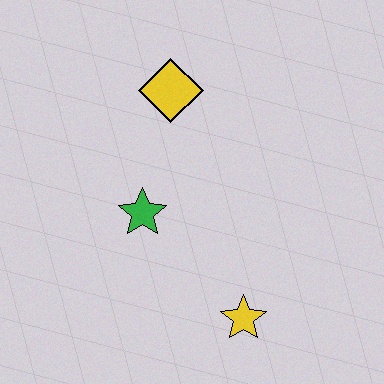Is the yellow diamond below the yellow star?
No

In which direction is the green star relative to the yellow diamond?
The green star is below the yellow diamond.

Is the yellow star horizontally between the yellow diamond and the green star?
No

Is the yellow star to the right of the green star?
Yes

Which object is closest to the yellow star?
The green star is closest to the yellow star.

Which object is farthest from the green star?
The yellow star is farthest from the green star.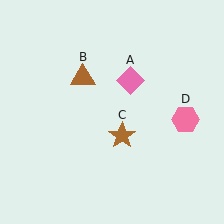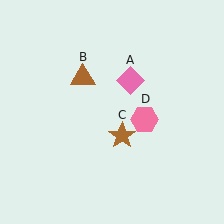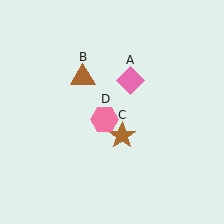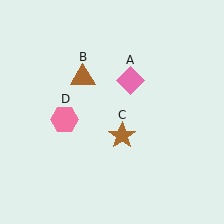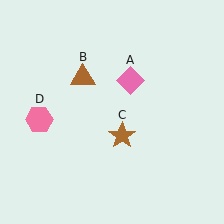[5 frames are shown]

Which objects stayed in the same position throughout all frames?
Pink diamond (object A) and brown triangle (object B) and brown star (object C) remained stationary.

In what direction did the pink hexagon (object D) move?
The pink hexagon (object D) moved left.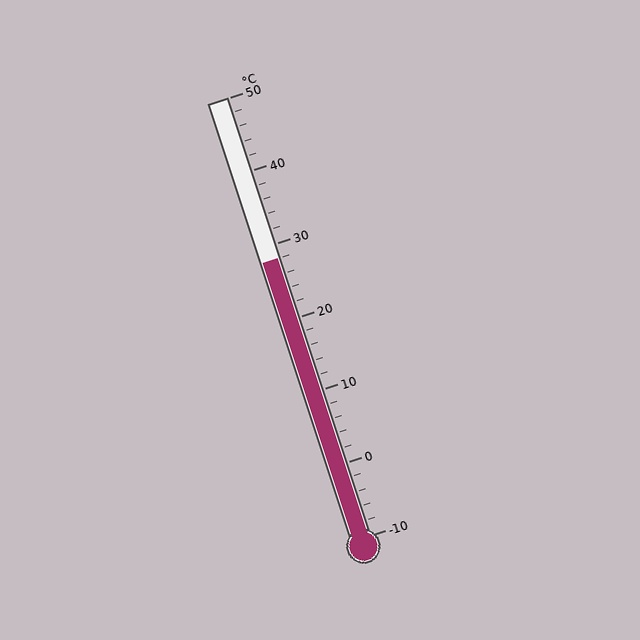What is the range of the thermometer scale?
The thermometer scale ranges from -10°C to 50°C.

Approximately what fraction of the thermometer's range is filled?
The thermometer is filled to approximately 65% of its range.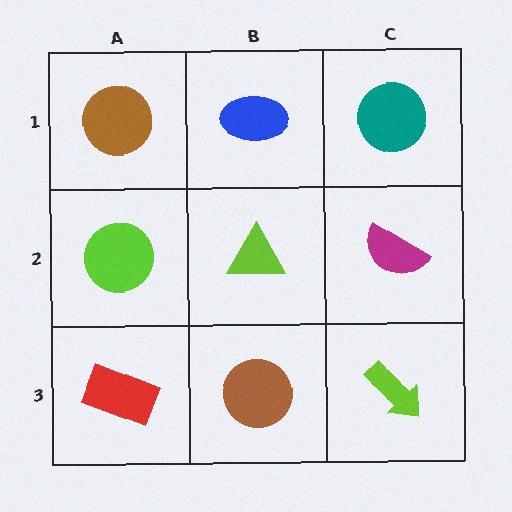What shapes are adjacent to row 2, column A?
A brown circle (row 1, column A), a red rectangle (row 3, column A), a lime triangle (row 2, column B).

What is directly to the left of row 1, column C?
A blue ellipse.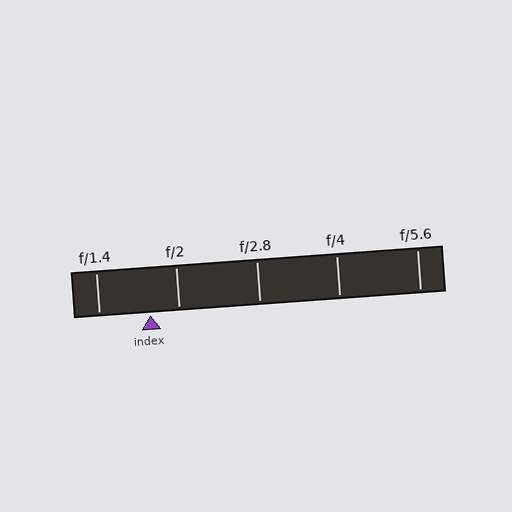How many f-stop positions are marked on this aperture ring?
There are 5 f-stop positions marked.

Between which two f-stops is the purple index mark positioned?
The index mark is between f/1.4 and f/2.